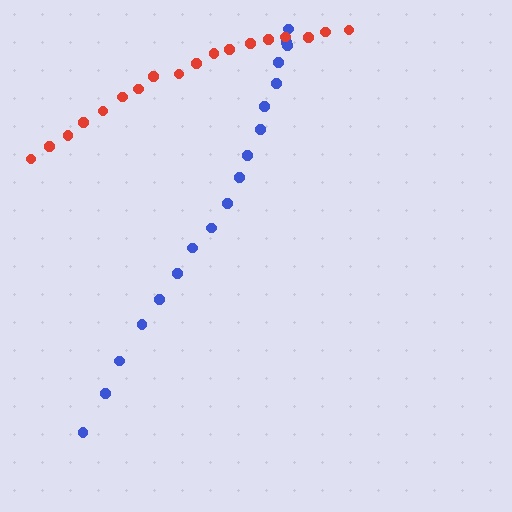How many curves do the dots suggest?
There are 2 distinct paths.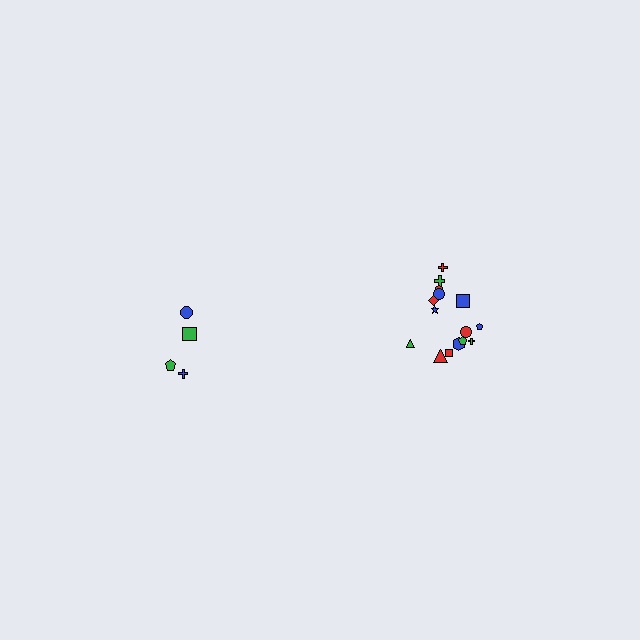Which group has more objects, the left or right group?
The right group.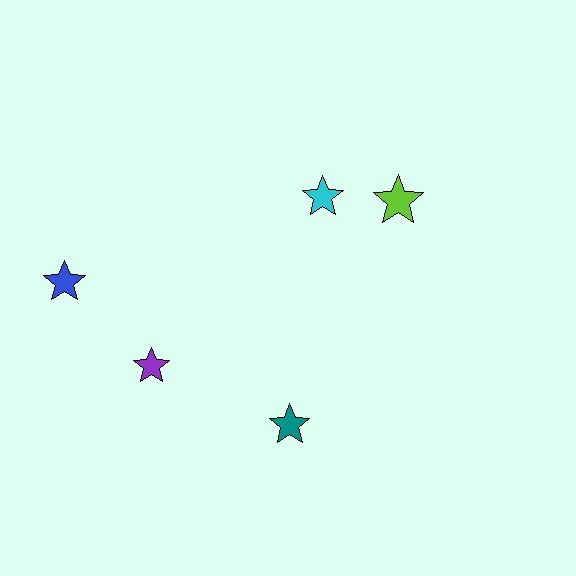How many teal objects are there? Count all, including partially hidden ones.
There is 1 teal object.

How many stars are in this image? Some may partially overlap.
There are 5 stars.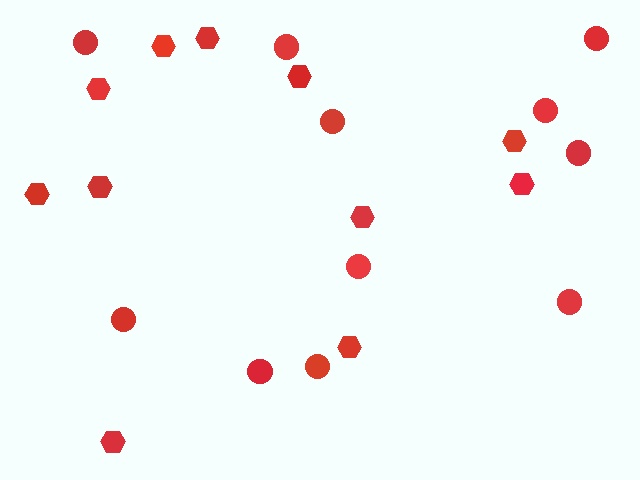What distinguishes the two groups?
There are 2 groups: one group of hexagons (11) and one group of circles (11).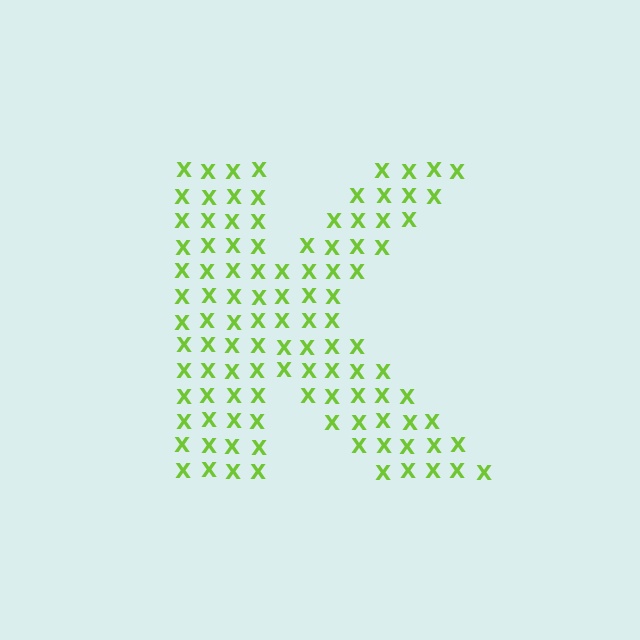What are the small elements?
The small elements are letter X's.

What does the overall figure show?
The overall figure shows the letter K.